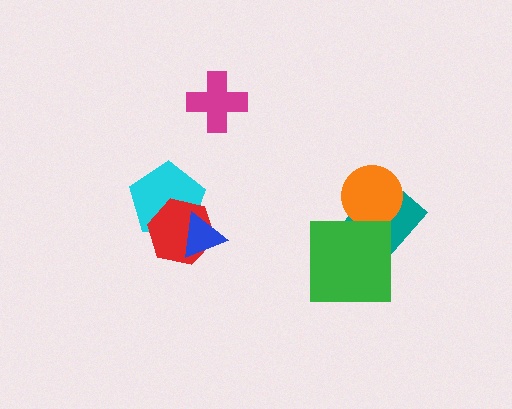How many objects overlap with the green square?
1 object overlaps with the green square.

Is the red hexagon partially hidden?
Yes, it is partially covered by another shape.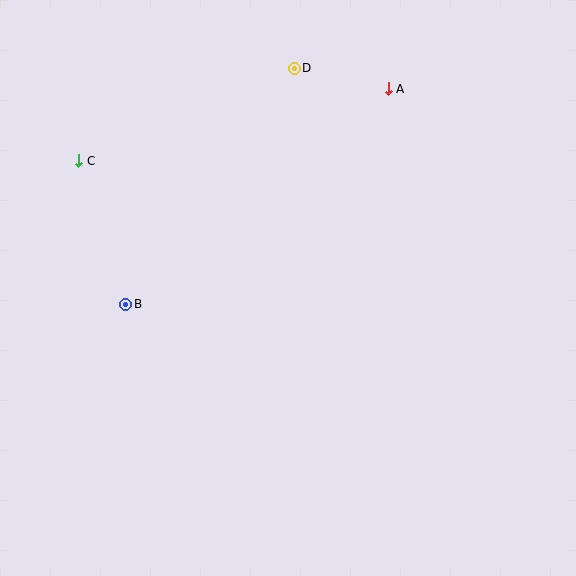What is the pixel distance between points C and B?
The distance between C and B is 151 pixels.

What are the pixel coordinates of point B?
Point B is at (126, 304).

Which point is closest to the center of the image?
Point B at (126, 304) is closest to the center.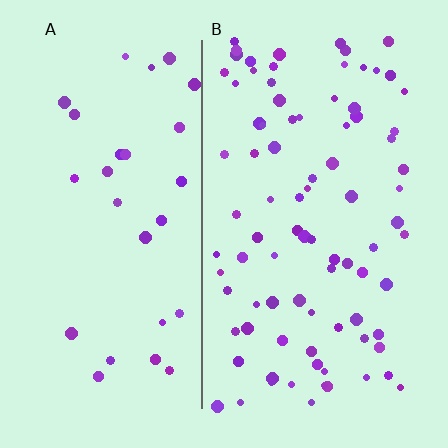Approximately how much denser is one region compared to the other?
Approximately 3.0× — region B over region A.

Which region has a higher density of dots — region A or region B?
B (the right).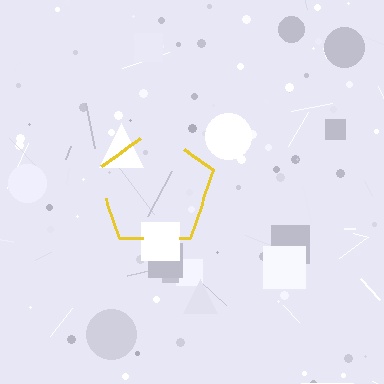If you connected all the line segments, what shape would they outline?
They would outline a pentagon.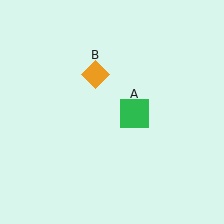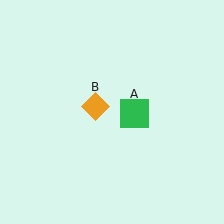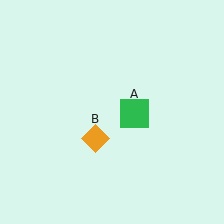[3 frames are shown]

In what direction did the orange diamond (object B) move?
The orange diamond (object B) moved down.